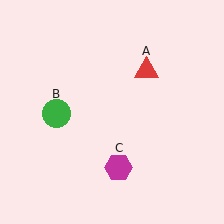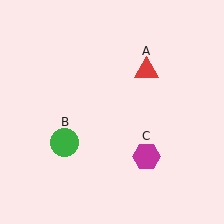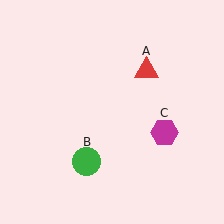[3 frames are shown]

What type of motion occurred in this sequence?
The green circle (object B), magenta hexagon (object C) rotated counterclockwise around the center of the scene.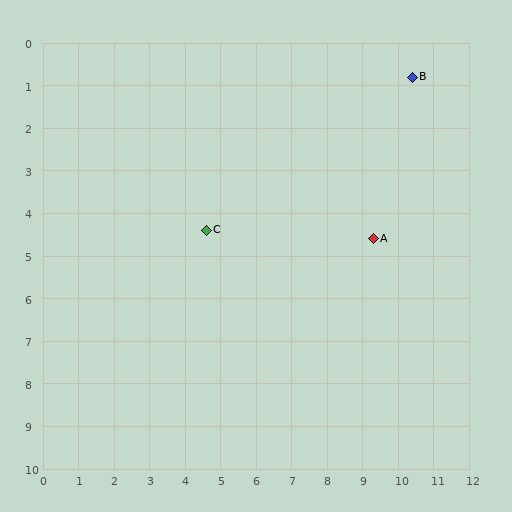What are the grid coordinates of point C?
Point C is at approximately (4.6, 4.4).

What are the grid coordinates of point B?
Point B is at approximately (10.4, 0.8).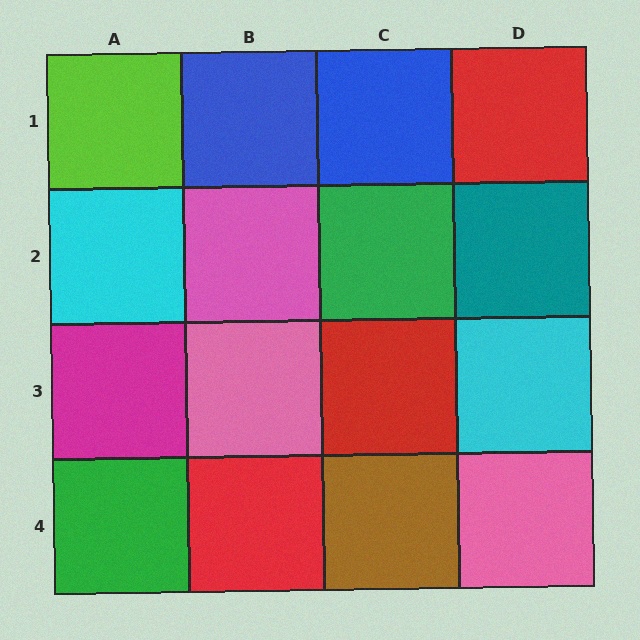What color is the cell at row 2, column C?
Green.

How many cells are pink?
3 cells are pink.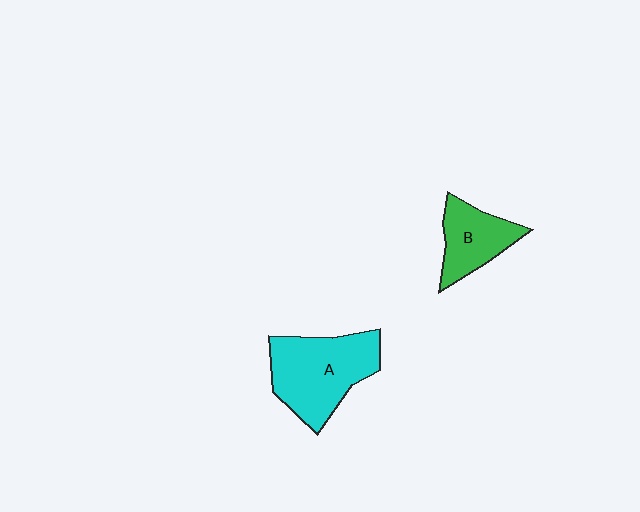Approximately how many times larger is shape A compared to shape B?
Approximately 1.7 times.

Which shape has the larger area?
Shape A (cyan).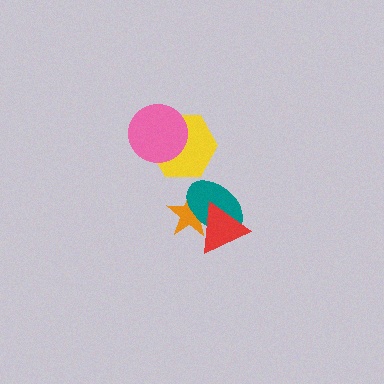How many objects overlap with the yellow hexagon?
1 object overlaps with the yellow hexagon.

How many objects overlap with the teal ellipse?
2 objects overlap with the teal ellipse.